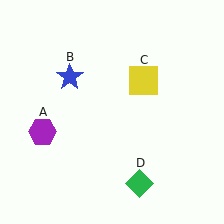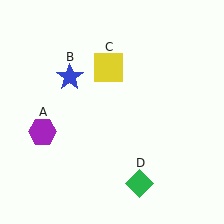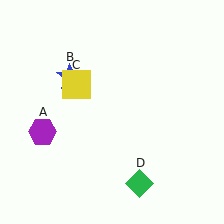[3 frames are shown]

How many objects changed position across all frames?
1 object changed position: yellow square (object C).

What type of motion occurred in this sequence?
The yellow square (object C) rotated counterclockwise around the center of the scene.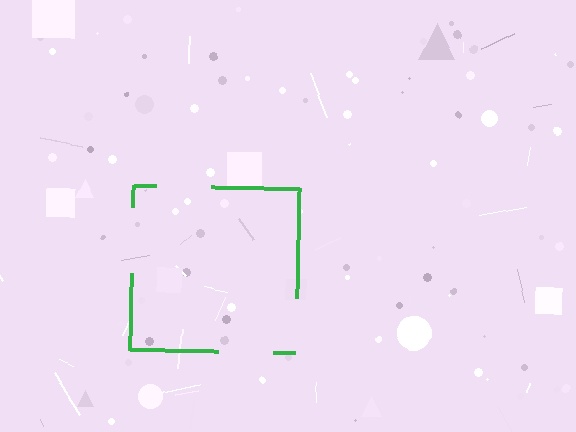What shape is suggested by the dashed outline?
The dashed outline suggests a square.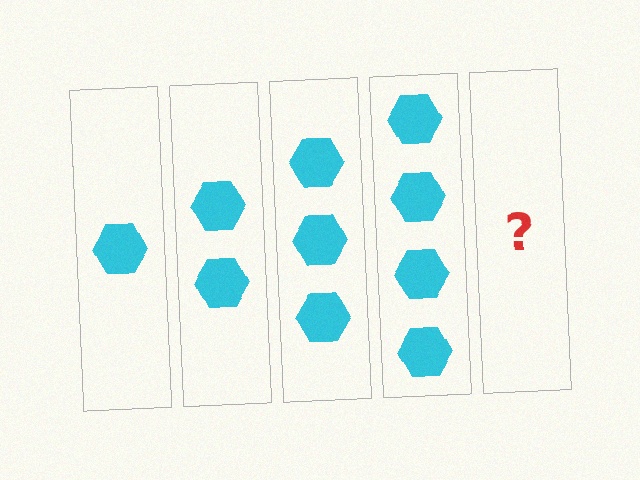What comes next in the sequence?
The next element should be 5 hexagons.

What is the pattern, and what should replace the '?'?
The pattern is that each step adds one more hexagon. The '?' should be 5 hexagons.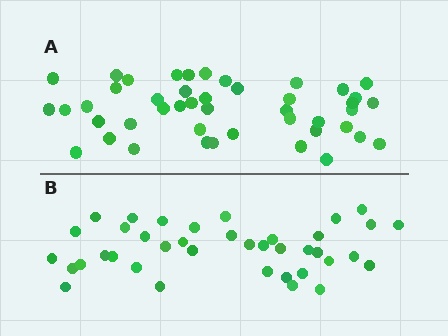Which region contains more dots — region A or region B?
Region A (the top region) has more dots.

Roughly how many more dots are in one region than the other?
Region A has about 6 more dots than region B.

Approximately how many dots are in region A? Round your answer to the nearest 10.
About 40 dots. (The exact count is 45, which rounds to 40.)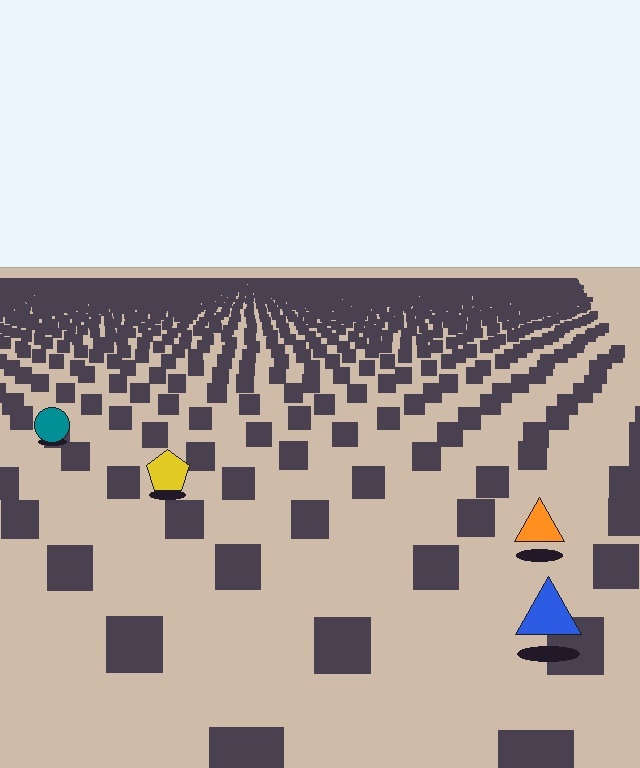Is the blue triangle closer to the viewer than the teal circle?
Yes. The blue triangle is closer — you can tell from the texture gradient: the ground texture is coarser near it.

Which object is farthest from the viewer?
The teal circle is farthest from the viewer. It appears smaller and the ground texture around it is denser.